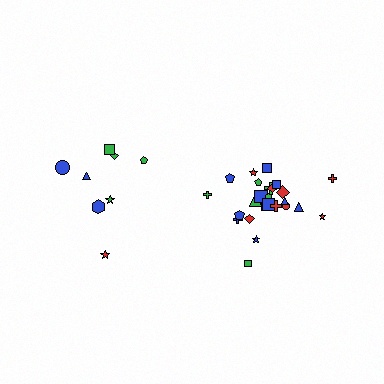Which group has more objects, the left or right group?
The right group.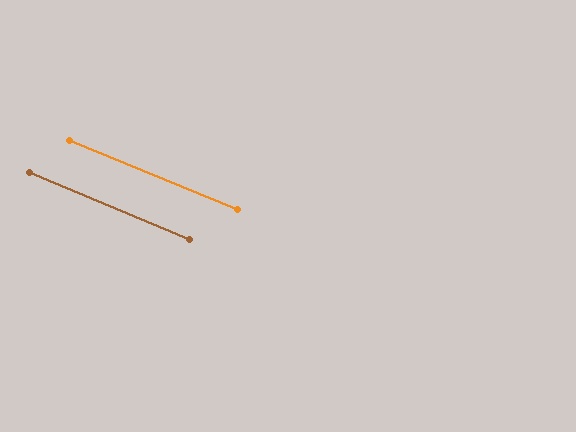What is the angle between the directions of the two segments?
Approximately 0 degrees.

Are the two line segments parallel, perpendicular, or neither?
Parallel — their directions differ by only 0.4°.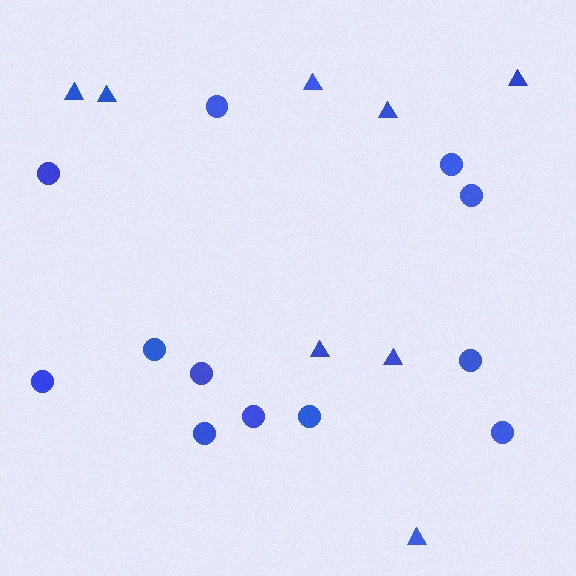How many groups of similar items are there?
There are 2 groups: one group of circles (12) and one group of triangles (8).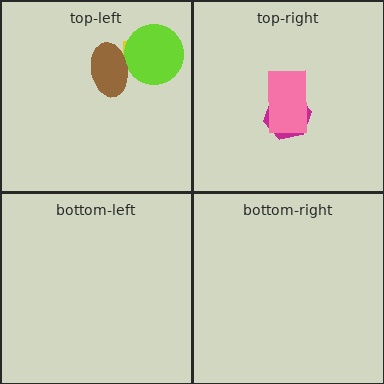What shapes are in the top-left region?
The yellow arrow, the lime circle, the brown ellipse.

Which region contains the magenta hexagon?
The top-right region.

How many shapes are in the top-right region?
2.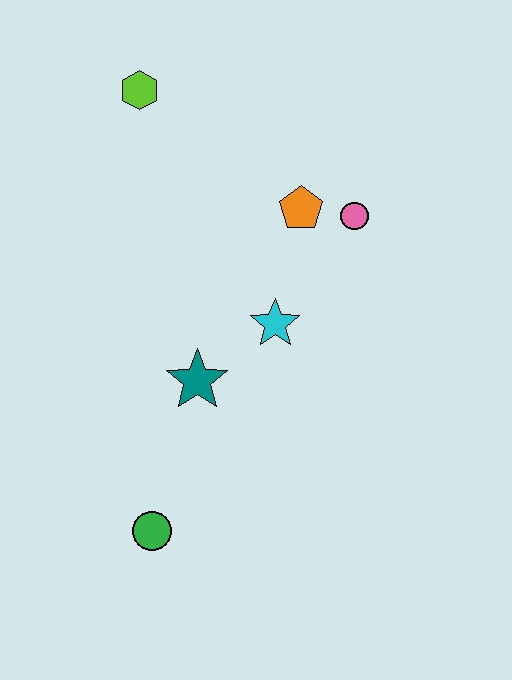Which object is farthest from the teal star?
The lime hexagon is farthest from the teal star.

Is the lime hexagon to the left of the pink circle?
Yes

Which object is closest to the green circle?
The teal star is closest to the green circle.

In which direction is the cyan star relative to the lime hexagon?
The cyan star is below the lime hexagon.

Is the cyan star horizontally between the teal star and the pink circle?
Yes